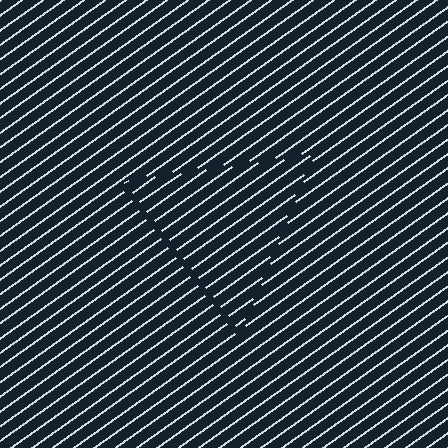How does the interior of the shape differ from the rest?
The interior of the shape contains the same grating, shifted by half a period — the contour is defined by the phase discontinuity where line-ends from the inner and outer gratings abut.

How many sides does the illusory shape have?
3 sides — the line-ends trace a triangle.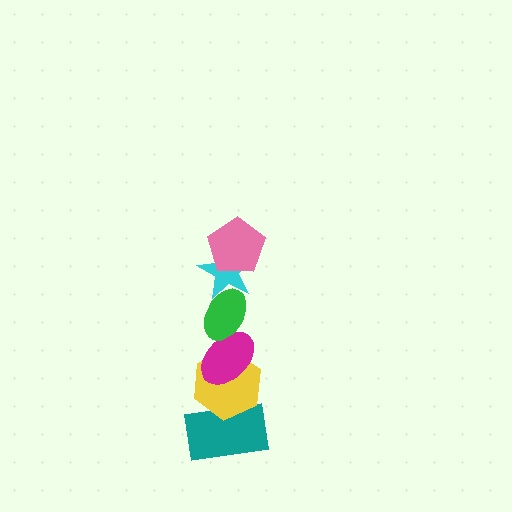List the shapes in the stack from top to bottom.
From top to bottom: the pink pentagon, the cyan star, the green ellipse, the magenta ellipse, the yellow hexagon, the teal rectangle.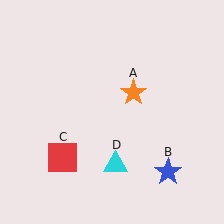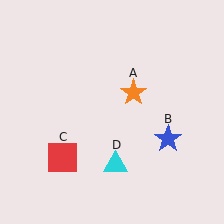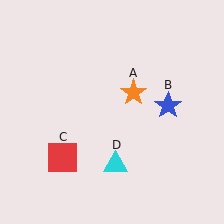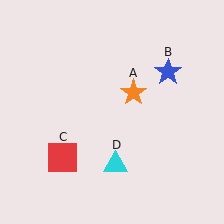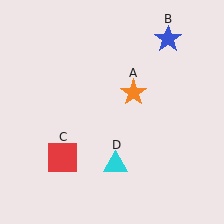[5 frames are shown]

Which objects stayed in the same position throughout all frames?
Orange star (object A) and red square (object C) and cyan triangle (object D) remained stationary.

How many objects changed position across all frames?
1 object changed position: blue star (object B).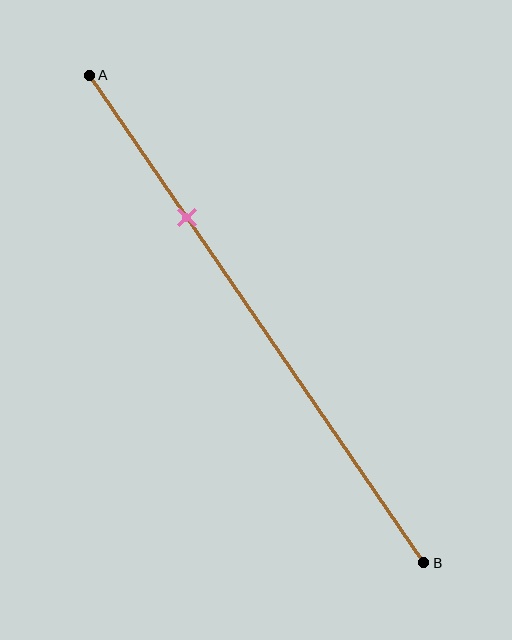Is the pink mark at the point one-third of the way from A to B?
No, the mark is at about 30% from A, not at the 33% one-third point.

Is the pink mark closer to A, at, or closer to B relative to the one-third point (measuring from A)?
The pink mark is closer to point A than the one-third point of segment AB.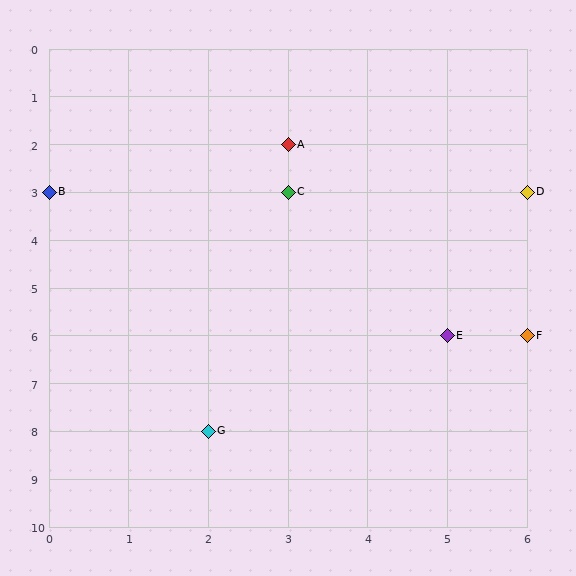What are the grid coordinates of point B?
Point B is at grid coordinates (0, 3).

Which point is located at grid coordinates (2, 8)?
Point G is at (2, 8).